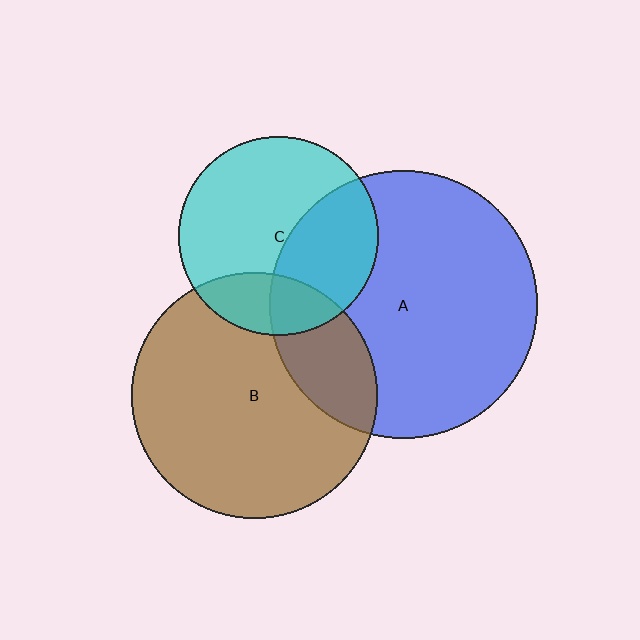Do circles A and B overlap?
Yes.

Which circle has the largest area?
Circle A (blue).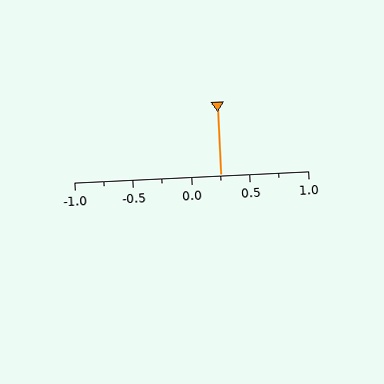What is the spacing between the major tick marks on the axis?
The major ticks are spaced 0.5 apart.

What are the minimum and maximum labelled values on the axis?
The axis runs from -1.0 to 1.0.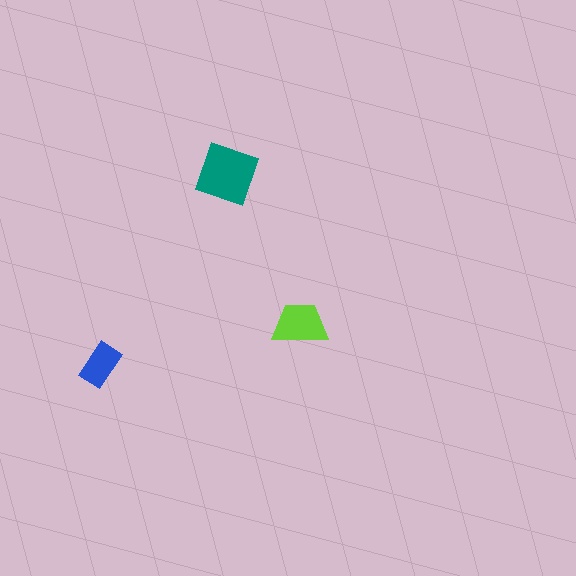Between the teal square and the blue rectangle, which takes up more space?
The teal square.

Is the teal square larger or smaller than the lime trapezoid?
Larger.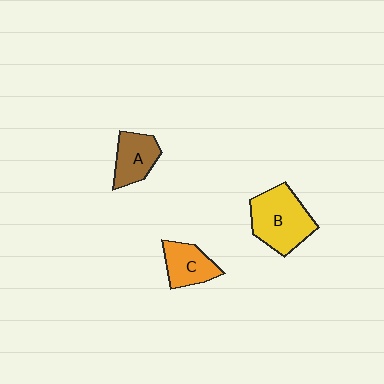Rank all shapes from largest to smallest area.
From largest to smallest: B (yellow), A (brown), C (orange).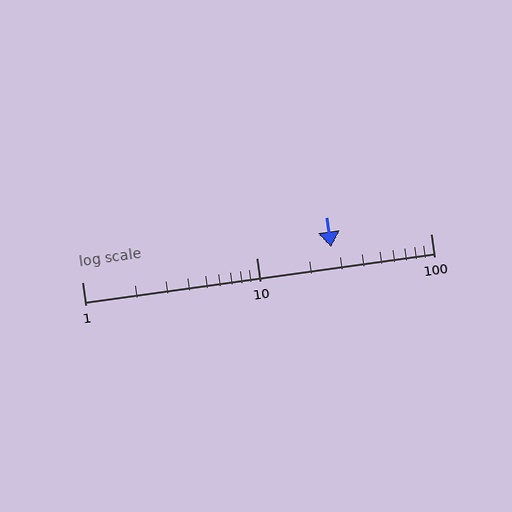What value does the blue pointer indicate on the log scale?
The pointer indicates approximately 27.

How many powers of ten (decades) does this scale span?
The scale spans 2 decades, from 1 to 100.